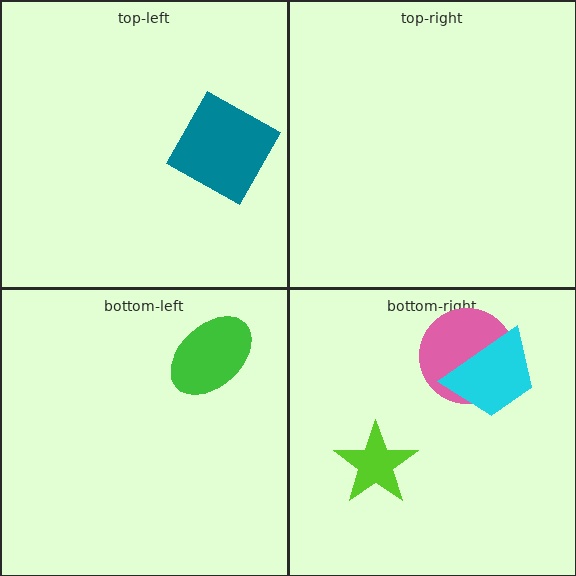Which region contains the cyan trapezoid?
The bottom-right region.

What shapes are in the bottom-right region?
The lime star, the pink circle, the cyan trapezoid.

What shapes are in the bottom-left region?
The green ellipse.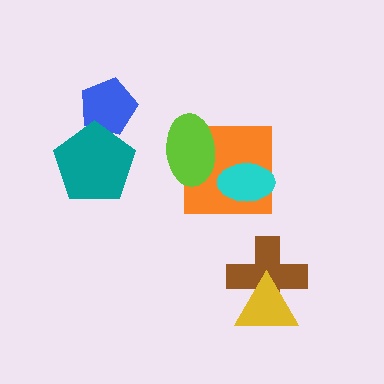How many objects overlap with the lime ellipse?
1 object overlaps with the lime ellipse.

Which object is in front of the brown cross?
The yellow triangle is in front of the brown cross.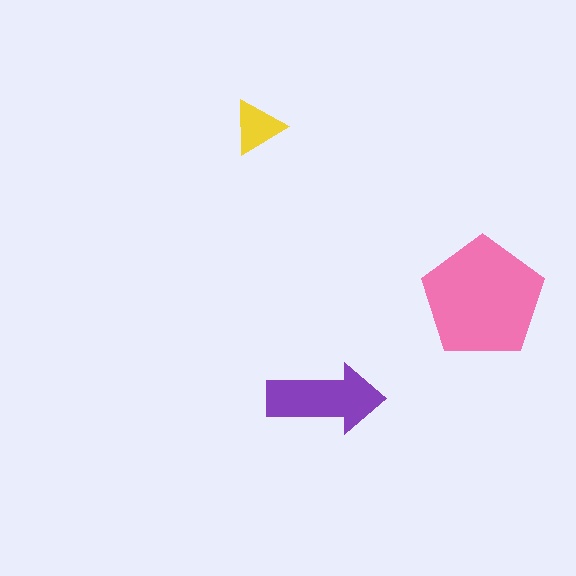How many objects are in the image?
There are 3 objects in the image.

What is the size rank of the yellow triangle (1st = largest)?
3rd.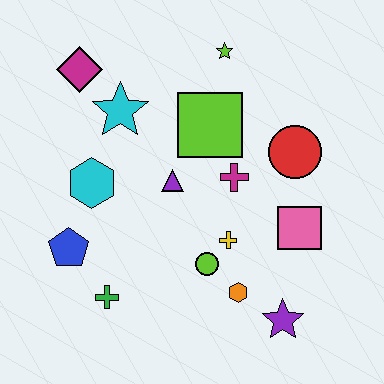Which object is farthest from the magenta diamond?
The purple star is farthest from the magenta diamond.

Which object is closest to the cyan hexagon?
The blue pentagon is closest to the cyan hexagon.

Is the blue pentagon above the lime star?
No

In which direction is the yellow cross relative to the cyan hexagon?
The yellow cross is to the right of the cyan hexagon.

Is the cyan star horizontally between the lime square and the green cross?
Yes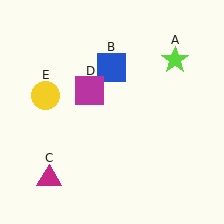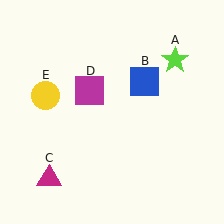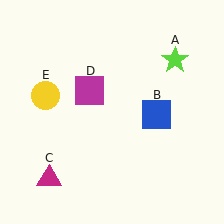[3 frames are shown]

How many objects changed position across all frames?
1 object changed position: blue square (object B).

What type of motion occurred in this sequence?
The blue square (object B) rotated clockwise around the center of the scene.